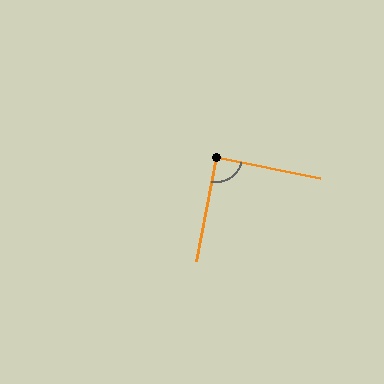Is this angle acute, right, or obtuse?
It is approximately a right angle.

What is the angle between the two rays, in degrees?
Approximately 89 degrees.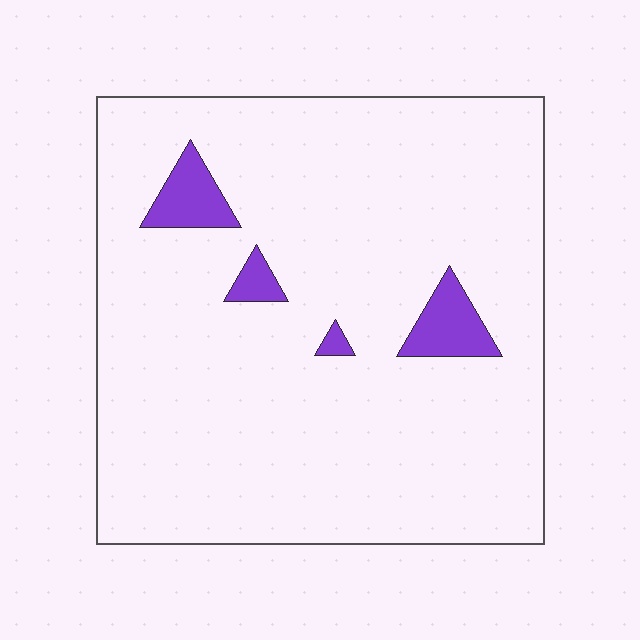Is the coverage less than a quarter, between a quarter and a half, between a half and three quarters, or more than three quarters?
Less than a quarter.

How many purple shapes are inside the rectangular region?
4.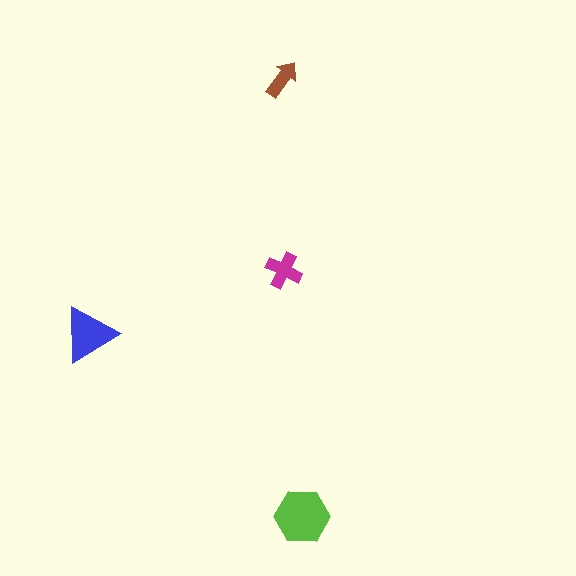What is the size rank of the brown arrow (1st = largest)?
4th.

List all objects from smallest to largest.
The brown arrow, the magenta cross, the blue triangle, the lime hexagon.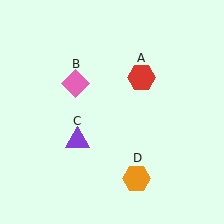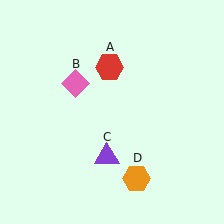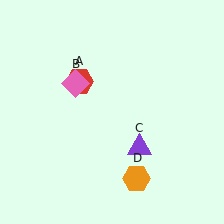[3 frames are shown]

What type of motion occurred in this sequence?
The red hexagon (object A), purple triangle (object C) rotated counterclockwise around the center of the scene.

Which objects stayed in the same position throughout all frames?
Pink diamond (object B) and orange hexagon (object D) remained stationary.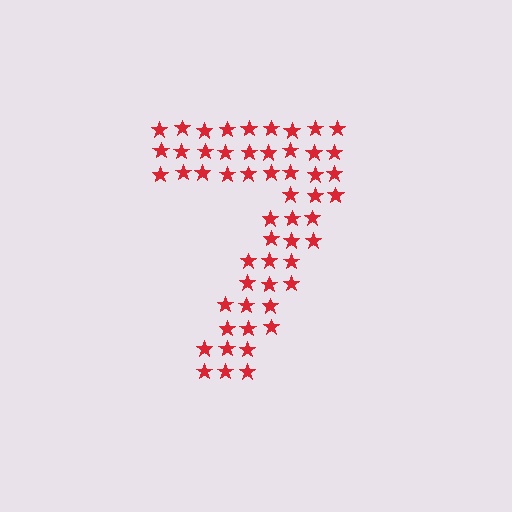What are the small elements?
The small elements are stars.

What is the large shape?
The large shape is the digit 7.